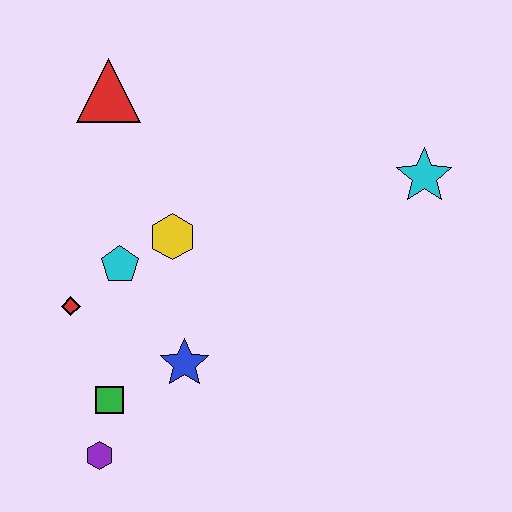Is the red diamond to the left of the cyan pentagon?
Yes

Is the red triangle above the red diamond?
Yes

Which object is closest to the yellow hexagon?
The cyan pentagon is closest to the yellow hexagon.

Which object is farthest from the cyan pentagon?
The cyan star is farthest from the cyan pentagon.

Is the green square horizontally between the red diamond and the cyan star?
Yes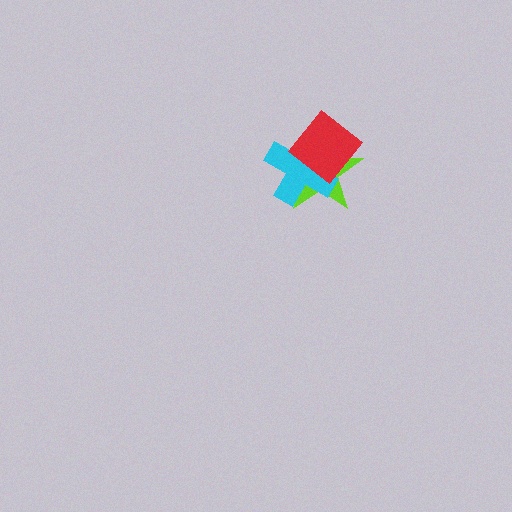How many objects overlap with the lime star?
2 objects overlap with the lime star.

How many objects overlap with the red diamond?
2 objects overlap with the red diamond.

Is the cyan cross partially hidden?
Yes, it is partially covered by another shape.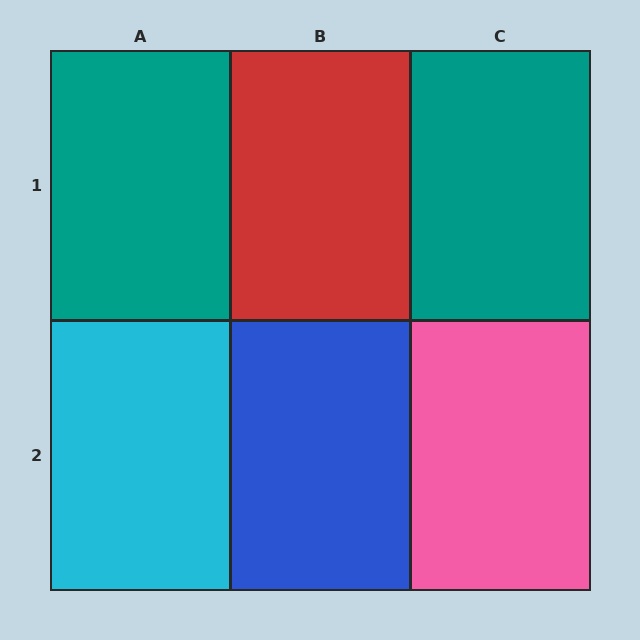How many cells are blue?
1 cell is blue.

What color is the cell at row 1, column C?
Teal.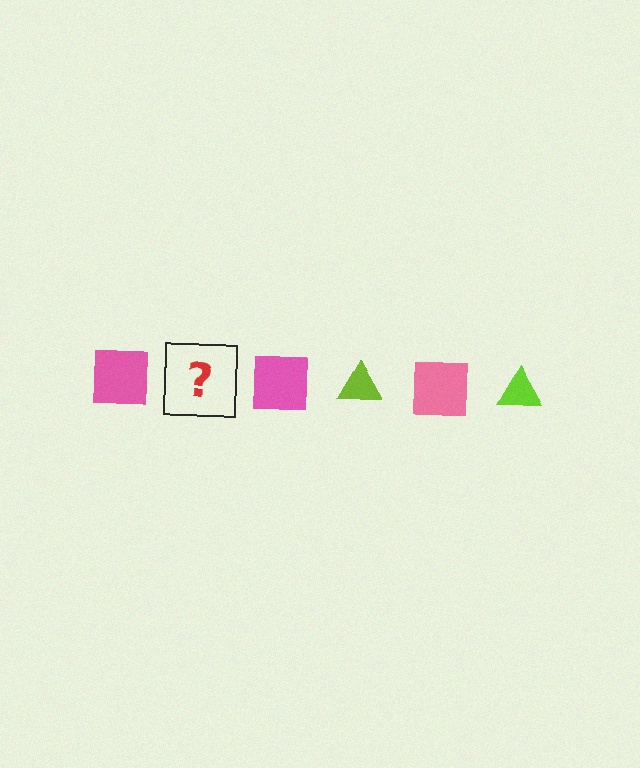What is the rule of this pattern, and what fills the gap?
The rule is that the pattern alternates between pink square and lime triangle. The gap should be filled with a lime triangle.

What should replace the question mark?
The question mark should be replaced with a lime triangle.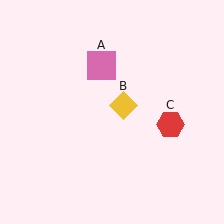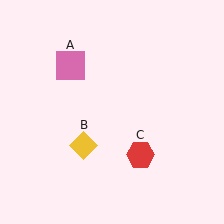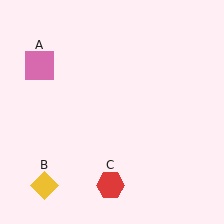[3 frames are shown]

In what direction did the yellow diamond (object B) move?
The yellow diamond (object B) moved down and to the left.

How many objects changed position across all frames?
3 objects changed position: pink square (object A), yellow diamond (object B), red hexagon (object C).